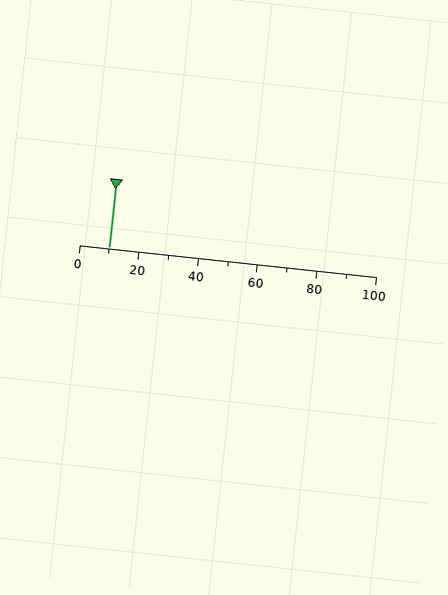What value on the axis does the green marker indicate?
The marker indicates approximately 10.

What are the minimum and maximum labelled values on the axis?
The axis runs from 0 to 100.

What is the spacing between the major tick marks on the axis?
The major ticks are spaced 20 apart.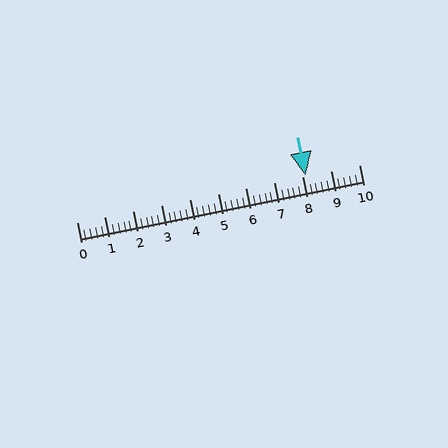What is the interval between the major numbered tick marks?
The major tick marks are spaced 1 units apart.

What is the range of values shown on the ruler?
The ruler shows values from 0 to 10.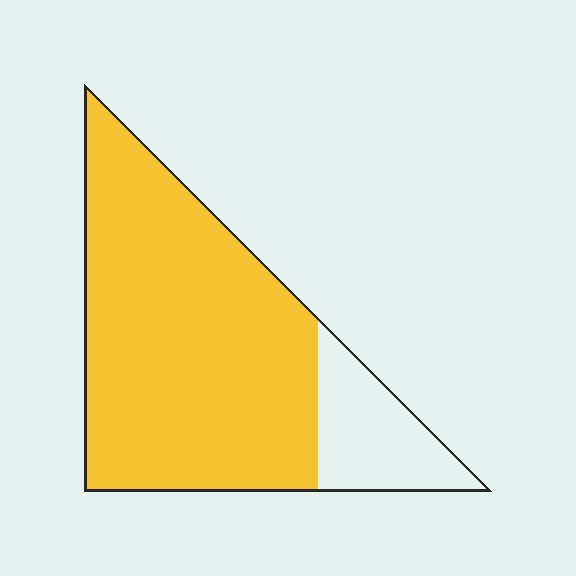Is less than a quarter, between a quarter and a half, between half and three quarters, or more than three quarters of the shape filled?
More than three quarters.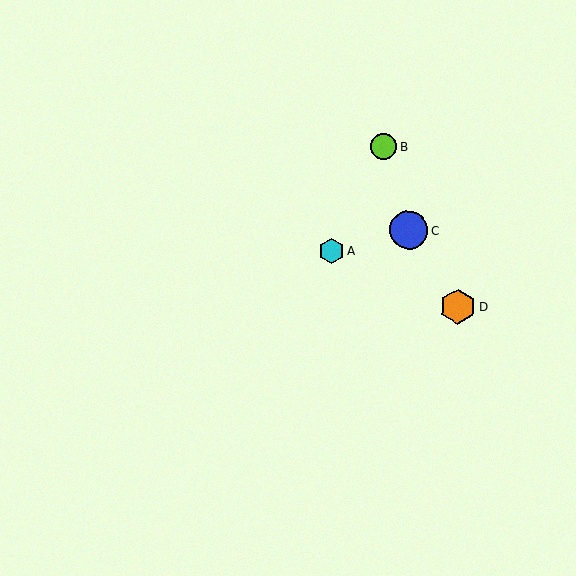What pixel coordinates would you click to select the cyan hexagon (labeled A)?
Click at (331, 251) to select the cyan hexagon A.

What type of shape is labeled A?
Shape A is a cyan hexagon.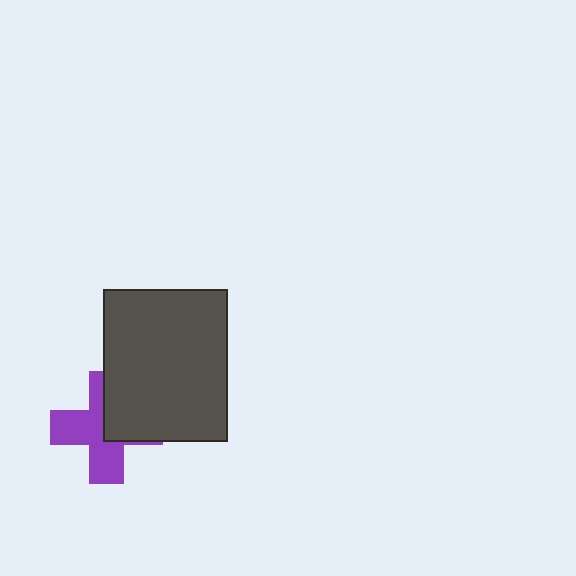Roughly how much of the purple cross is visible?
About half of it is visible (roughly 60%).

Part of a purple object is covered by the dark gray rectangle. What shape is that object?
It is a cross.